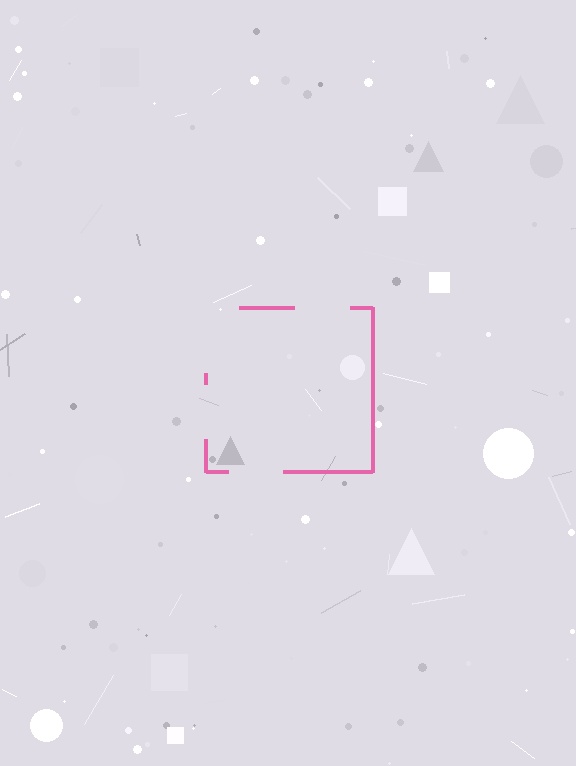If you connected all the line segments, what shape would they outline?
They would outline a square.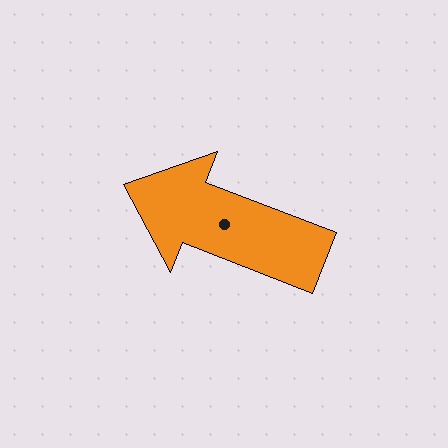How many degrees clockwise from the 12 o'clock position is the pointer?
Approximately 291 degrees.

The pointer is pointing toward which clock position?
Roughly 10 o'clock.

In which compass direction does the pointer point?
West.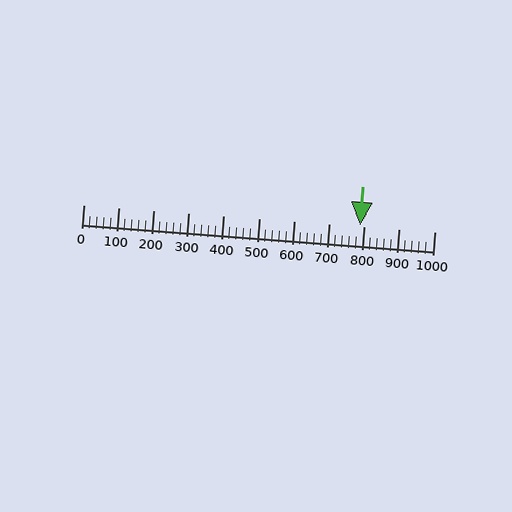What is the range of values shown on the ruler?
The ruler shows values from 0 to 1000.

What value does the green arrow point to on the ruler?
The green arrow points to approximately 789.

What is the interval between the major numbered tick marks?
The major tick marks are spaced 100 units apart.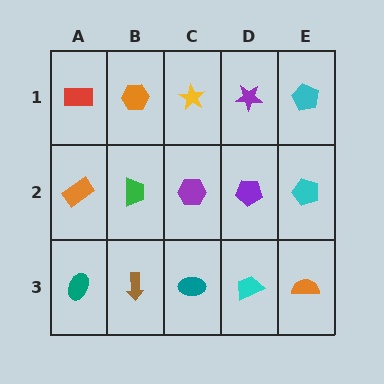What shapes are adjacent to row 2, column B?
An orange hexagon (row 1, column B), a brown arrow (row 3, column B), an orange rectangle (row 2, column A), a purple hexagon (row 2, column C).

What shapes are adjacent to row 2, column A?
A red rectangle (row 1, column A), a teal ellipse (row 3, column A), a green trapezoid (row 2, column B).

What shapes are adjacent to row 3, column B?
A green trapezoid (row 2, column B), a teal ellipse (row 3, column A), a teal ellipse (row 3, column C).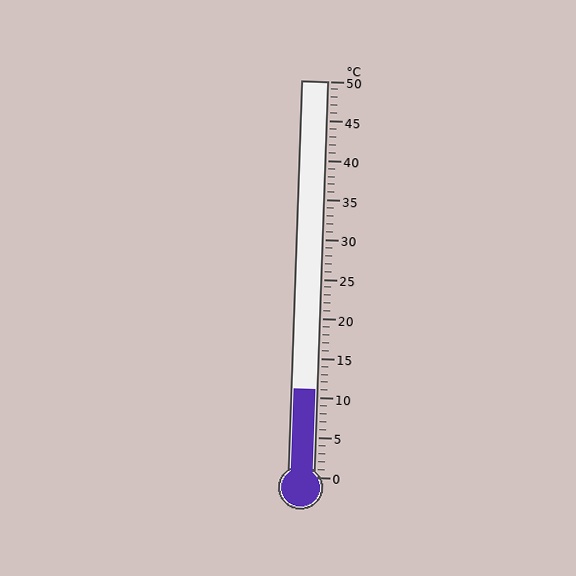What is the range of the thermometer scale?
The thermometer scale ranges from 0°C to 50°C.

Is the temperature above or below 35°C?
The temperature is below 35°C.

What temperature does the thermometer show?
The thermometer shows approximately 11°C.